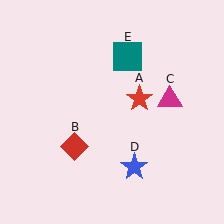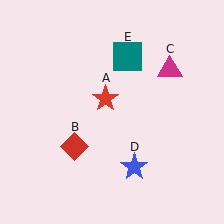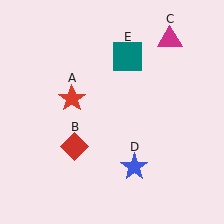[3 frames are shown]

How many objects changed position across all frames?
2 objects changed position: red star (object A), magenta triangle (object C).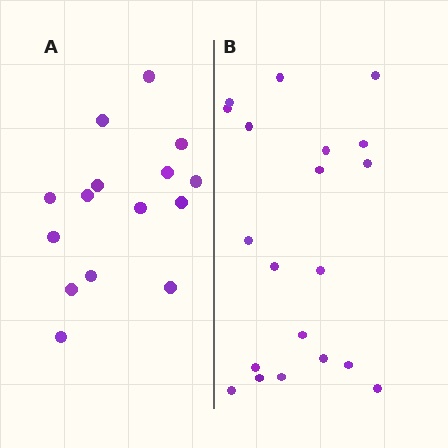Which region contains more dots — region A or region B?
Region B (the right region) has more dots.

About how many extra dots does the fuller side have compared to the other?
Region B has about 5 more dots than region A.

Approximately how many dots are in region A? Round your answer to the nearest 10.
About 20 dots. (The exact count is 15, which rounds to 20.)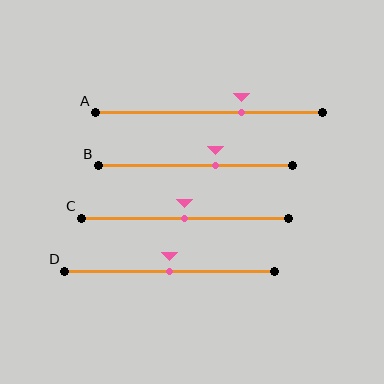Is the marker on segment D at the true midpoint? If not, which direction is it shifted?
Yes, the marker on segment D is at the true midpoint.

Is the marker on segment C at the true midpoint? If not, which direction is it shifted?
Yes, the marker on segment C is at the true midpoint.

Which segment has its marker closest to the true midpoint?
Segment C has its marker closest to the true midpoint.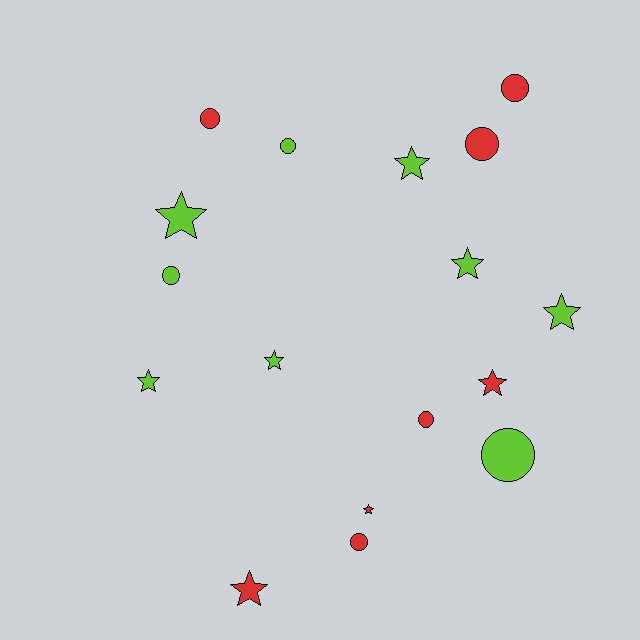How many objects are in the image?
There are 17 objects.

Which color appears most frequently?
Lime, with 9 objects.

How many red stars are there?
There are 3 red stars.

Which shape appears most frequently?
Star, with 9 objects.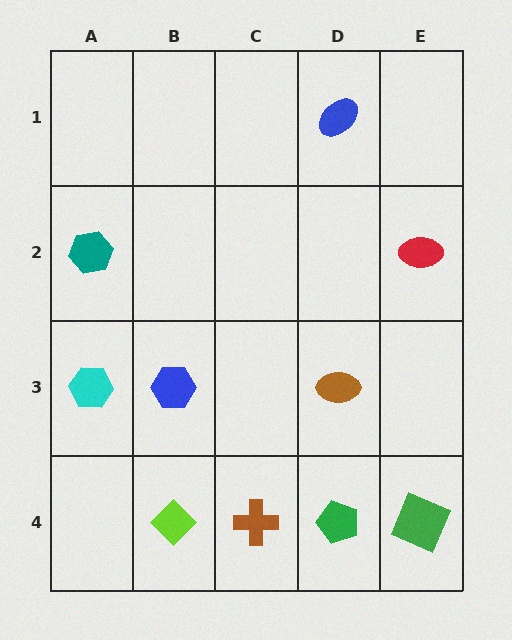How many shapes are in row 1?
1 shape.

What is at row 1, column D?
A blue ellipse.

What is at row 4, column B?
A lime diamond.